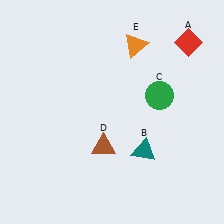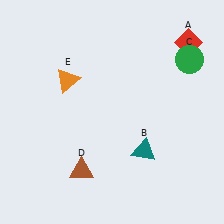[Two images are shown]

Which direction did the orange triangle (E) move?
The orange triangle (E) moved left.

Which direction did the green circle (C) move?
The green circle (C) moved up.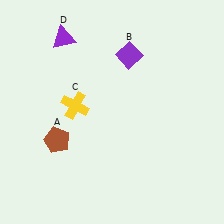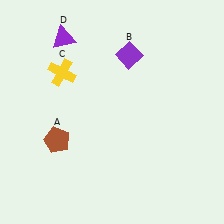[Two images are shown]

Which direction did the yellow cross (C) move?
The yellow cross (C) moved up.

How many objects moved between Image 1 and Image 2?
1 object moved between the two images.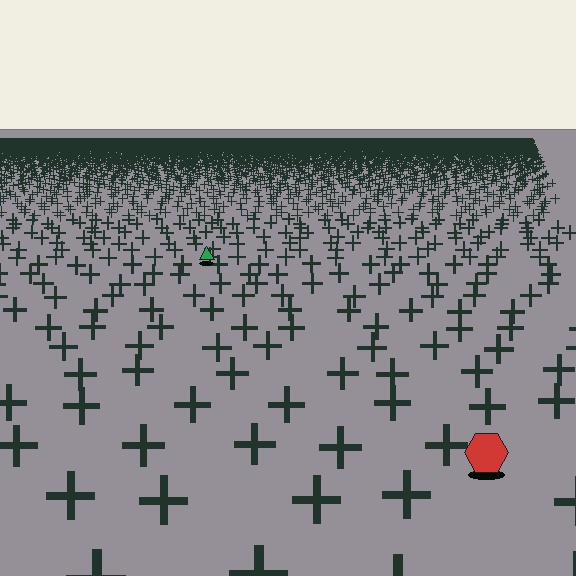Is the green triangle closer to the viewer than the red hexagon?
No. The red hexagon is closer — you can tell from the texture gradient: the ground texture is coarser near it.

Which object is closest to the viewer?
The red hexagon is closest. The texture marks near it are larger and more spread out.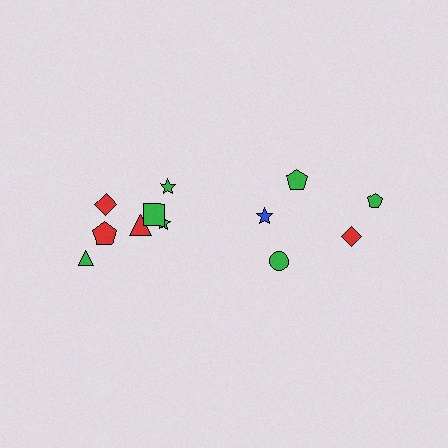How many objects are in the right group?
There are 5 objects.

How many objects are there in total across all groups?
There are 12 objects.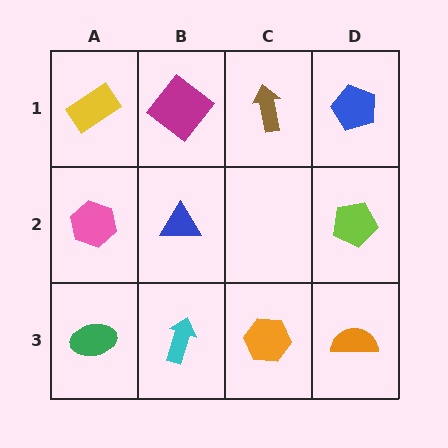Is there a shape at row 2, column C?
No, that cell is empty.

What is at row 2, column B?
A blue triangle.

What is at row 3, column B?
A cyan arrow.